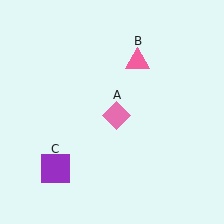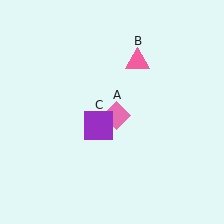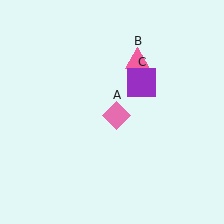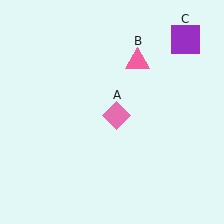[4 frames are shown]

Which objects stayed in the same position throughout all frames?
Pink diamond (object A) and pink triangle (object B) remained stationary.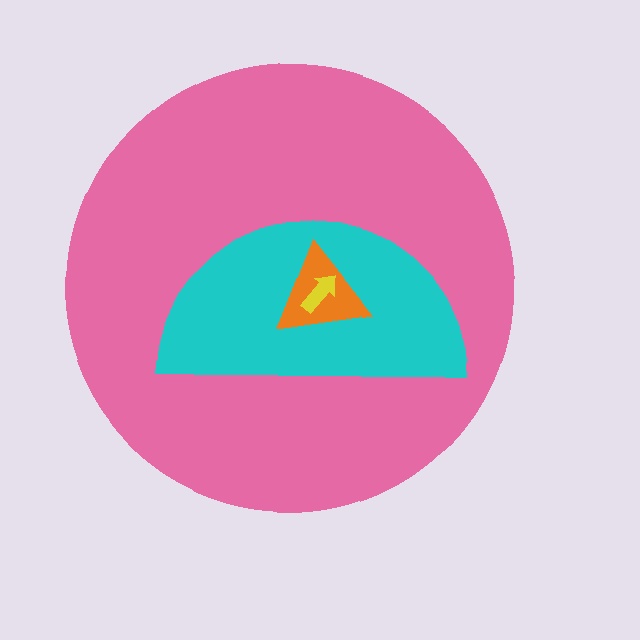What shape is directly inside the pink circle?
The cyan semicircle.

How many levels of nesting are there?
4.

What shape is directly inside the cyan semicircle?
The orange triangle.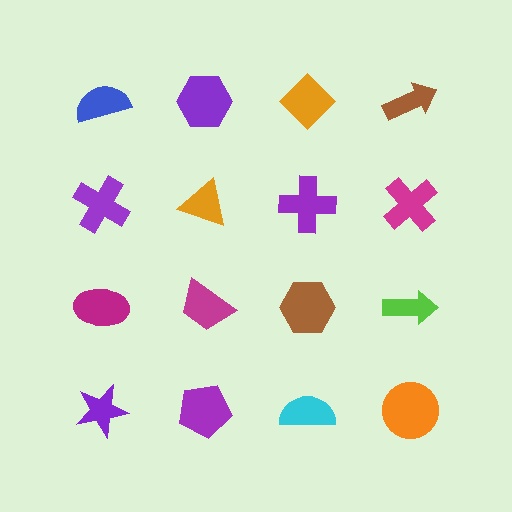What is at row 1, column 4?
A brown arrow.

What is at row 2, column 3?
A purple cross.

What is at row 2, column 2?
An orange triangle.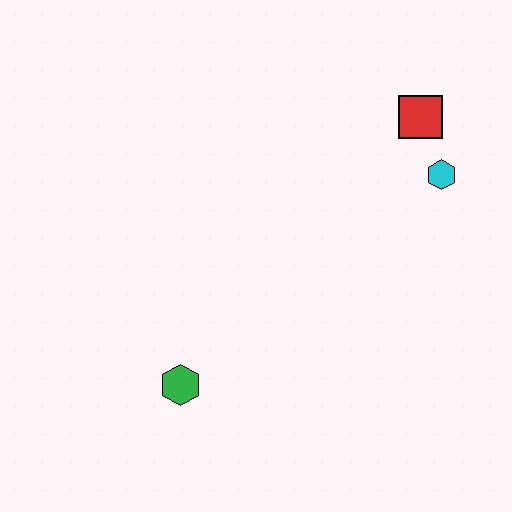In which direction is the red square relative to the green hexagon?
The red square is above the green hexagon.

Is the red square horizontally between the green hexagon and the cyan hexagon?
Yes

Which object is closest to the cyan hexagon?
The red square is closest to the cyan hexagon.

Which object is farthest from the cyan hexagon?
The green hexagon is farthest from the cyan hexagon.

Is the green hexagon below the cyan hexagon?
Yes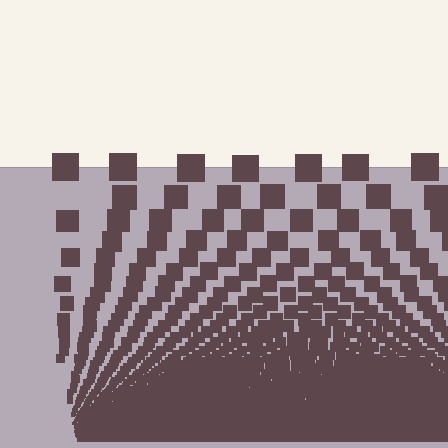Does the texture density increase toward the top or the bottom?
Density increases toward the bottom.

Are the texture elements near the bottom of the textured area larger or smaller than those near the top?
Smaller. The gradient is inverted — elements near the bottom are smaller and denser.